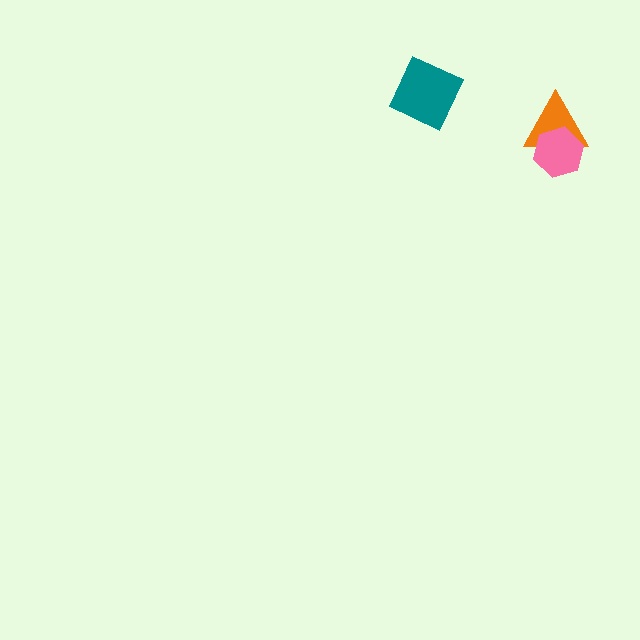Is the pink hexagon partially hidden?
No, no other shape covers it.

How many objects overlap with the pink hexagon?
1 object overlaps with the pink hexagon.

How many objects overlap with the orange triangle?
1 object overlaps with the orange triangle.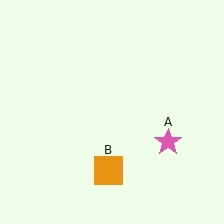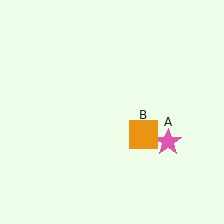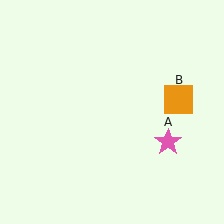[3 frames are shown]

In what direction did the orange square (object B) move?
The orange square (object B) moved up and to the right.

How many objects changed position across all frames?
1 object changed position: orange square (object B).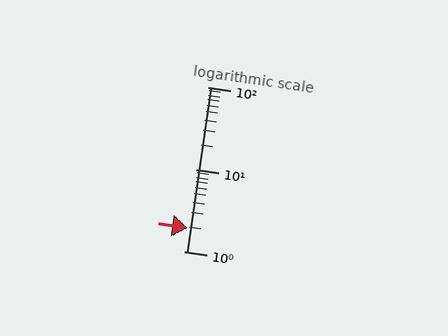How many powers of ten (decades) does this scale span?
The scale spans 2 decades, from 1 to 100.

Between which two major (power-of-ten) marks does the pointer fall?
The pointer is between 1 and 10.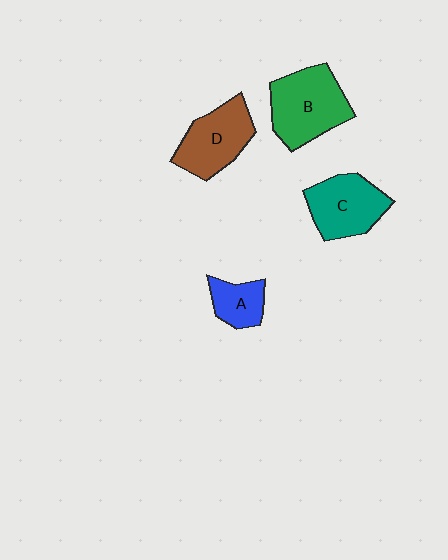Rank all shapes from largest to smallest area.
From largest to smallest: B (green), C (teal), D (brown), A (blue).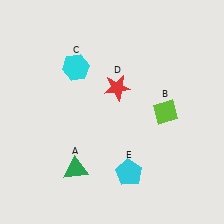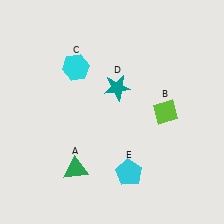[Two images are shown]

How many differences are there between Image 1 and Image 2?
There is 1 difference between the two images.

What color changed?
The star (D) changed from red in Image 1 to teal in Image 2.